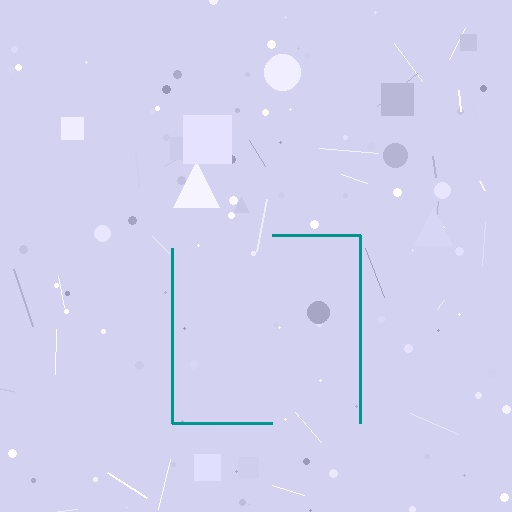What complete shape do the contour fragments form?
The contour fragments form a square.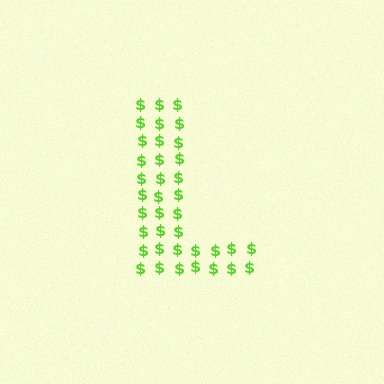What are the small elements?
The small elements are dollar signs.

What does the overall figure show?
The overall figure shows the letter L.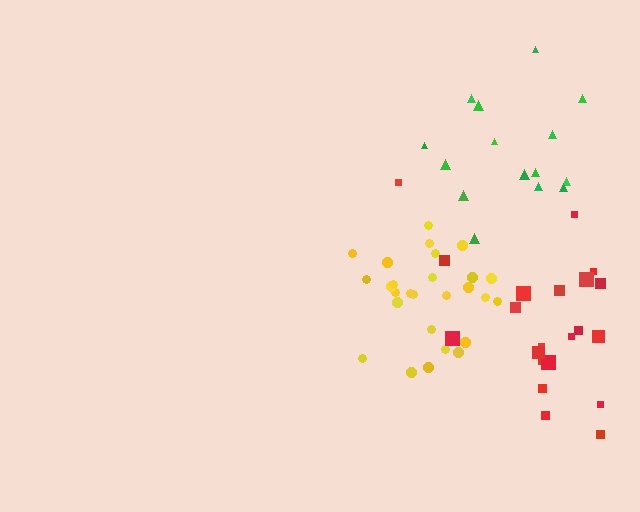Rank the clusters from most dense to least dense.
yellow, green, red.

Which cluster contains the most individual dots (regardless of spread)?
Yellow (27).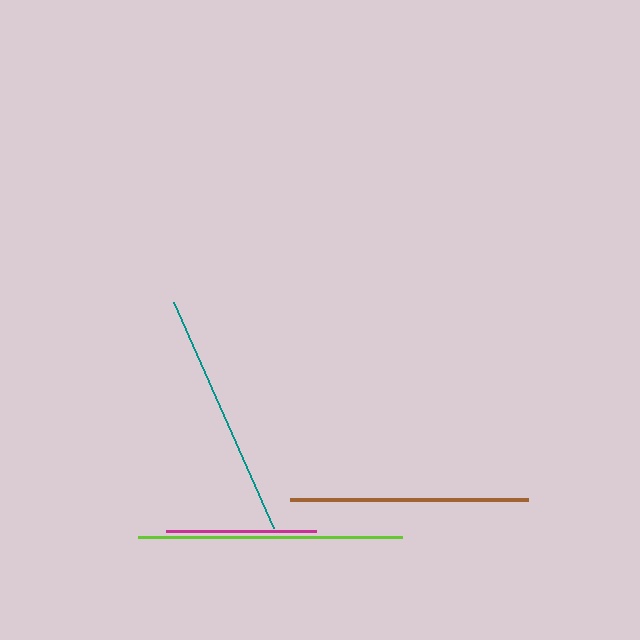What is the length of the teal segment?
The teal segment is approximately 248 pixels long.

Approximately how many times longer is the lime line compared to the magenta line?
The lime line is approximately 1.7 times the length of the magenta line.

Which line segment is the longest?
The lime line is the longest at approximately 263 pixels.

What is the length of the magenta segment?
The magenta segment is approximately 151 pixels long.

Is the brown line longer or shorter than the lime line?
The lime line is longer than the brown line.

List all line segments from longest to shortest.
From longest to shortest: lime, teal, brown, magenta.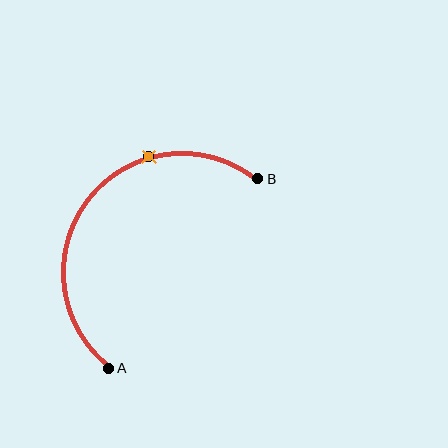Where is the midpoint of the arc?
The arc midpoint is the point on the curve farthest from the straight line joining A and B. It sits above and to the left of that line.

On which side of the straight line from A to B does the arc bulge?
The arc bulges above and to the left of the straight line connecting A and B.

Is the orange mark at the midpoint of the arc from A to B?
No. The orange mark lies on the arc but is closer to endpoint B. The arc midpoint would be at the point on the curve equidistant along the arc from both A and B.